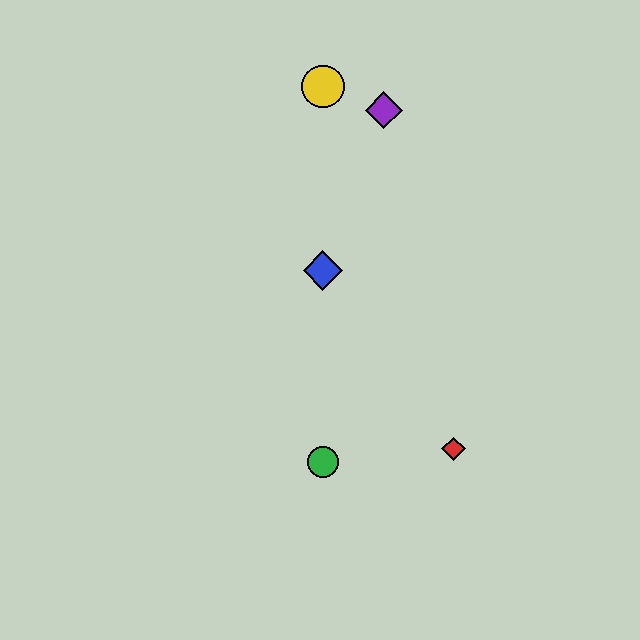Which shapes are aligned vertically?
The blue diamond, the green circle, the yellow circle are aligned vertically.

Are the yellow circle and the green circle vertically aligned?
Yes, both are at x≈323.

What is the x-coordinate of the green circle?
The green circle is at x≈323.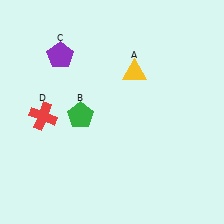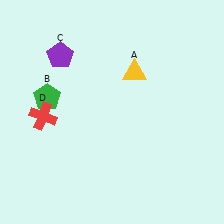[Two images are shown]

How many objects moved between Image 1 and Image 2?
1 object moved between the two images.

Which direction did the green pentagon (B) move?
The green pentagon (B) moved left.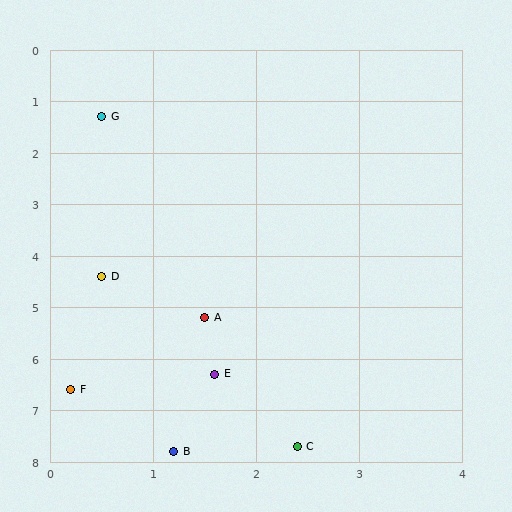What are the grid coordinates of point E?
Point E is at approximately (1.6, 6.3).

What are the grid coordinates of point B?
Point B is at approximately (1.2, 7.8).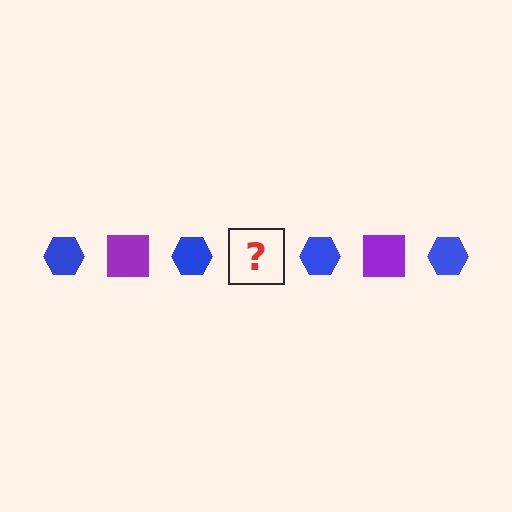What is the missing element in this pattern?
The missing element is a purple square.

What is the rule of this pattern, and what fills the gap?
The rule is that the pattern alternates between blue hexagon and purple square. The gap should be filled with a purple square.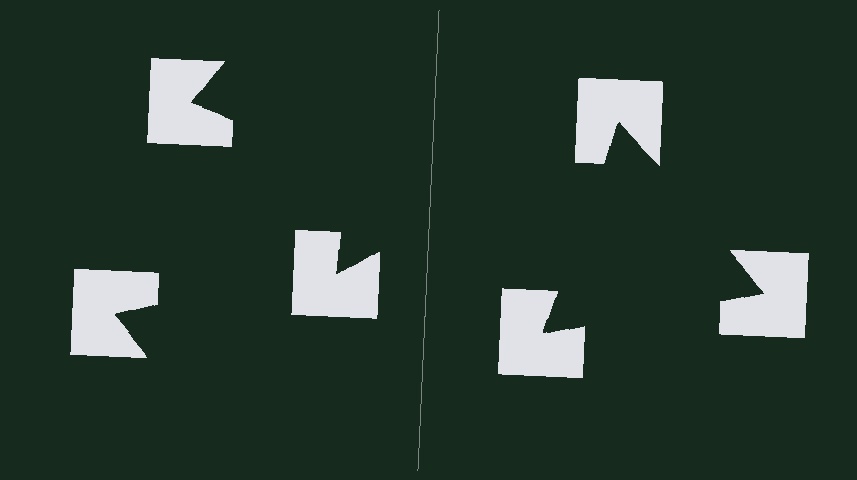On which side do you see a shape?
An illusory triangle appears on the right side. On the left side the wedge cuts are rotated, so no coherent shape forms.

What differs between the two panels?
The notched squares are positioned identically on both sides; only the wedge orientations differ. On the right they align to a triangle; on the left they are misaligned.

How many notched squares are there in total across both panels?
6 — 3 on each side.